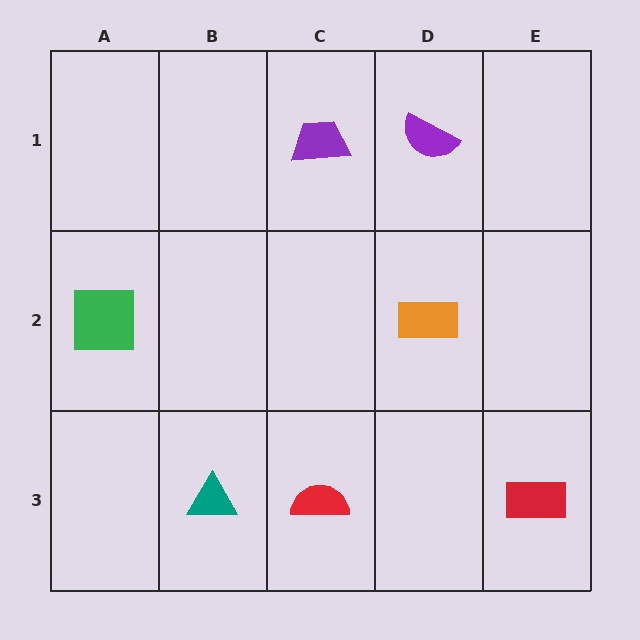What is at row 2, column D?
An orange rectangle.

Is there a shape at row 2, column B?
No, that cell is empty.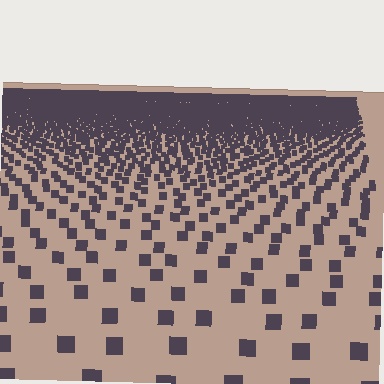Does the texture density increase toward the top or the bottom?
Density increases toward the top.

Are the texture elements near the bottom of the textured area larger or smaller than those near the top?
Larger. Near the bottom, elements are closer to the viewer and appear at a bigger on-screen size.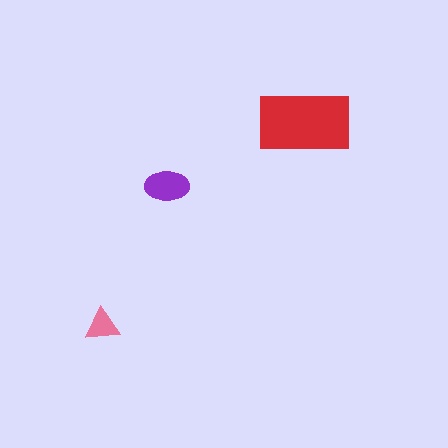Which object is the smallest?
The pink triangle.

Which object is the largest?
The red rectangle.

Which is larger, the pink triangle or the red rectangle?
The red rectangle.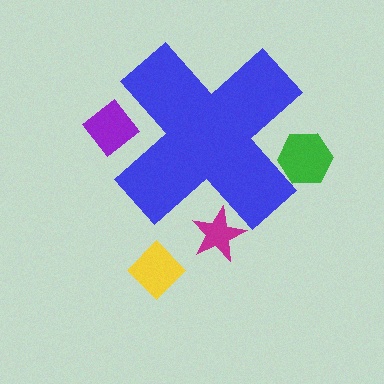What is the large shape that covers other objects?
A blue cross.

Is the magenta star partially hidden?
Yes, the magenta star is partially hidden behind the blue cross.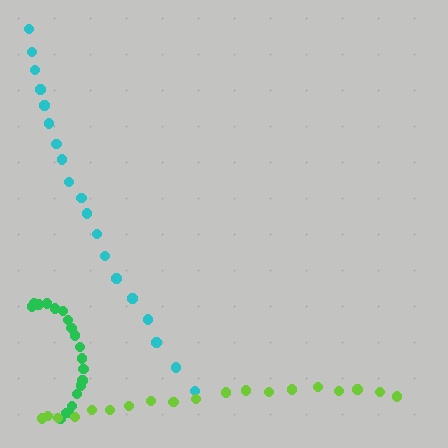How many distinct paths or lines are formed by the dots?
There are 3 distinct paths.